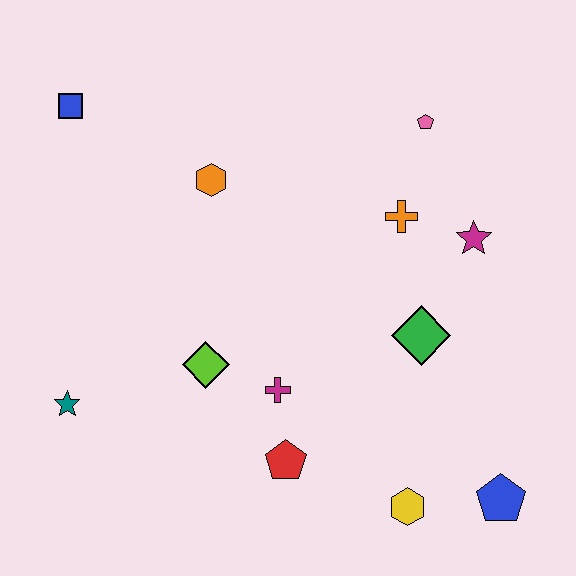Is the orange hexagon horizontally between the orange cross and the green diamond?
No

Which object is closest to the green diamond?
The magenta star is closest to the green diamond.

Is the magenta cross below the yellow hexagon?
No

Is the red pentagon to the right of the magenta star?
No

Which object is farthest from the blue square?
The blue pentagon is farthest from the blue square.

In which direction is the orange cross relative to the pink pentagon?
The orange cross is below the pink pentagon.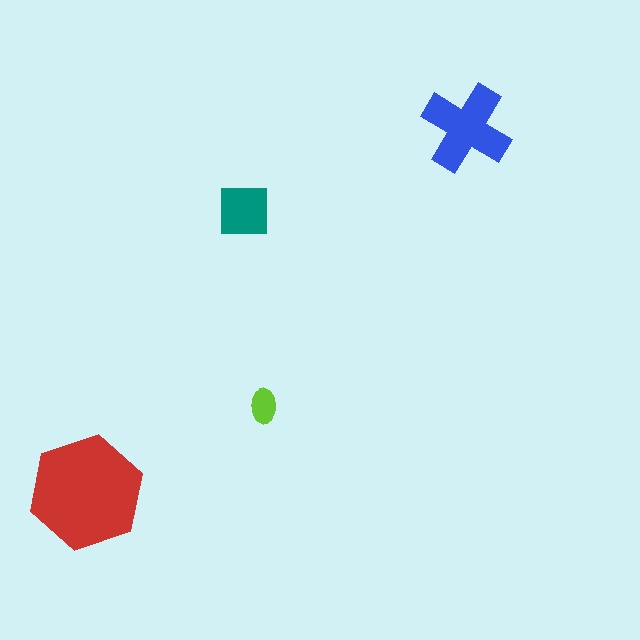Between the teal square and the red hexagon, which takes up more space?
The red hexagon.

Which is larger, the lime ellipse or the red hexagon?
The red hexagon.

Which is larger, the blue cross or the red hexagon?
The red hexagon.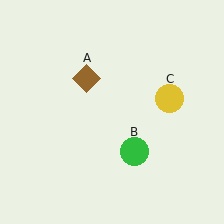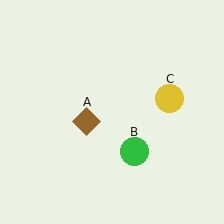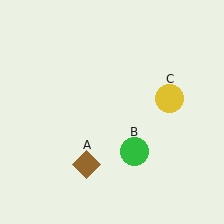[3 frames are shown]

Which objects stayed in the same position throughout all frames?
Green circle (object B) and yellow circle (object C) remained stationary.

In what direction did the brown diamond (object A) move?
The brown diamond (object A) moved down.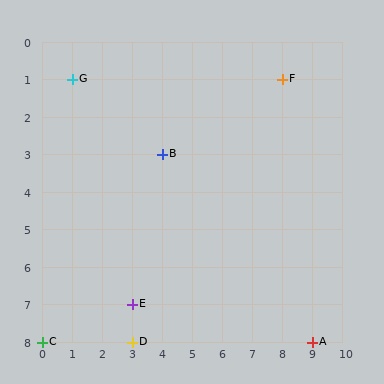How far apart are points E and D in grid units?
Points E and D are 1 row apart.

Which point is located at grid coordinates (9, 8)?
Point A is at (9, 8).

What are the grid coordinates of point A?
Point A is at grid coordinates (9, 8).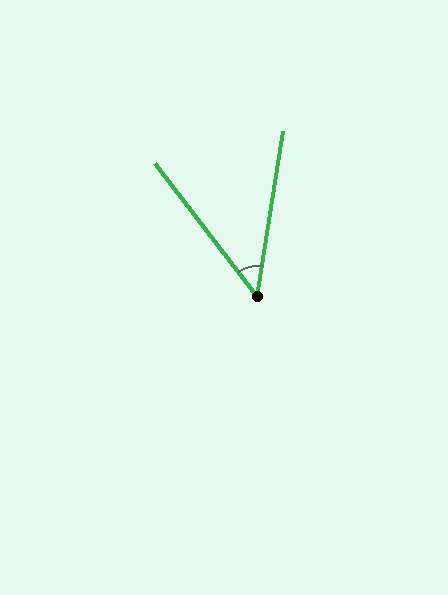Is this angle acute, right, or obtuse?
It is acute.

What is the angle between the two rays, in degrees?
Approximately 46 degrees.